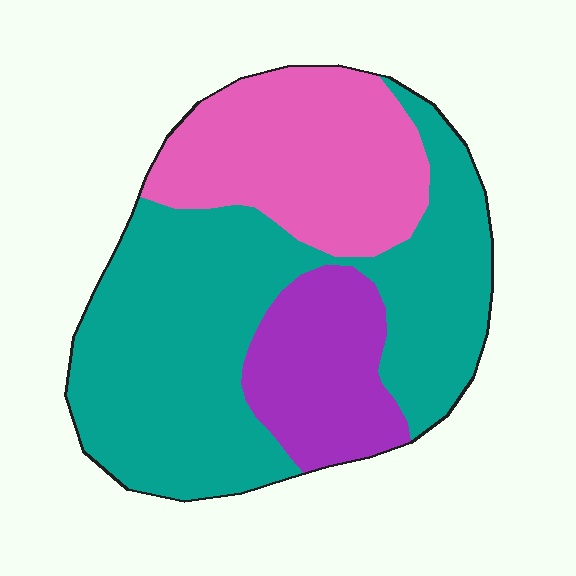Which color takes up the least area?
Purple, at roughly 15%.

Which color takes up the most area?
Teal, at roughly 55%.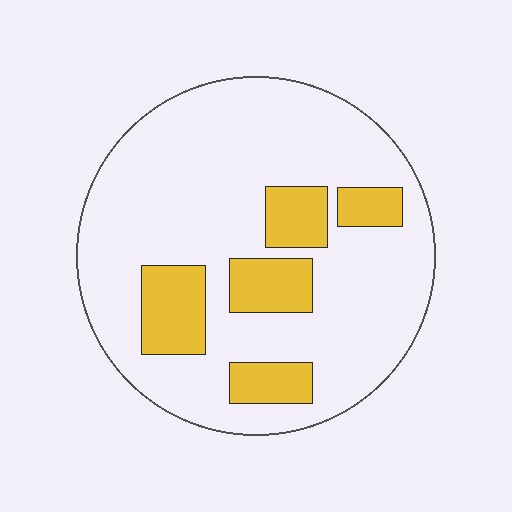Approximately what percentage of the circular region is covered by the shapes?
Approximately 20%.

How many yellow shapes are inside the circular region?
5.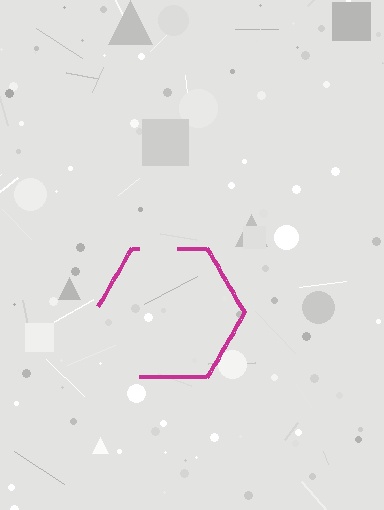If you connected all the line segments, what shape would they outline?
They would outline a hexagon.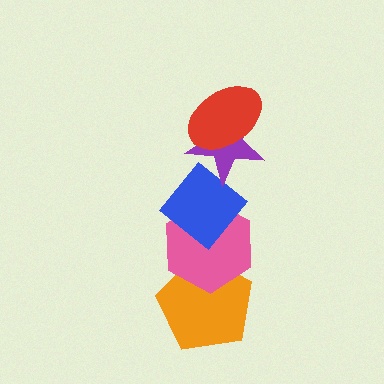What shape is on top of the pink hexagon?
The blue diamond is on top of the pink hexagon.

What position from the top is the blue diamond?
The blue diamond is 3rd from the top.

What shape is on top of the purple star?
The red ellipse is on top of the purple star.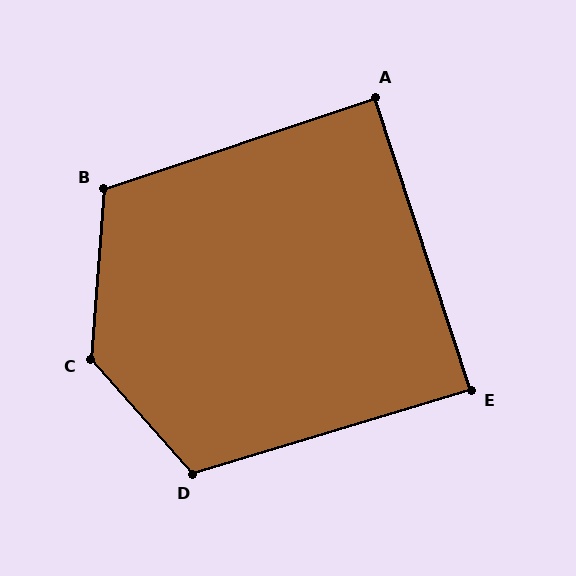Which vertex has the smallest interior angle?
E, at approximately 89 degrees.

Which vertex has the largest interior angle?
C, at approximately 134 degrees.